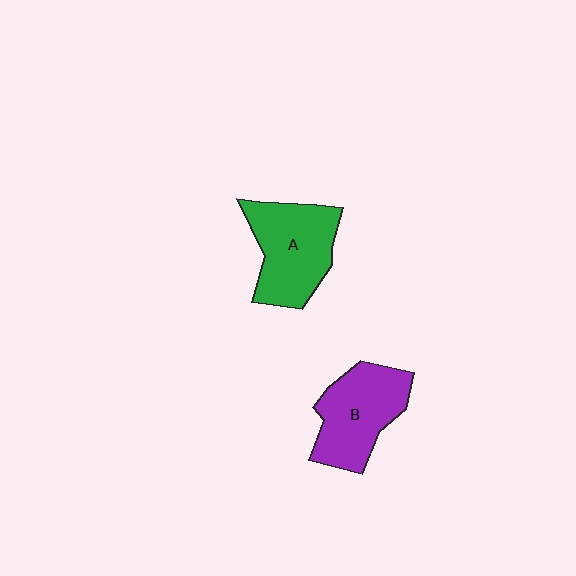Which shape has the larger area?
Shape A (green).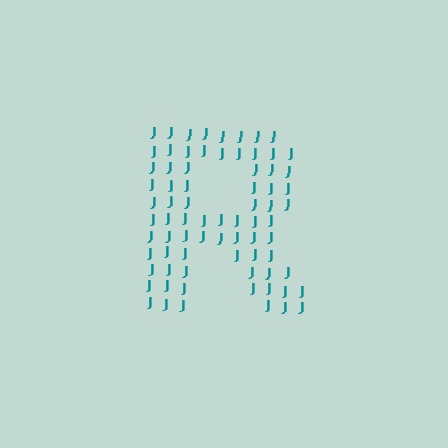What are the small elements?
The small elements are letter J's.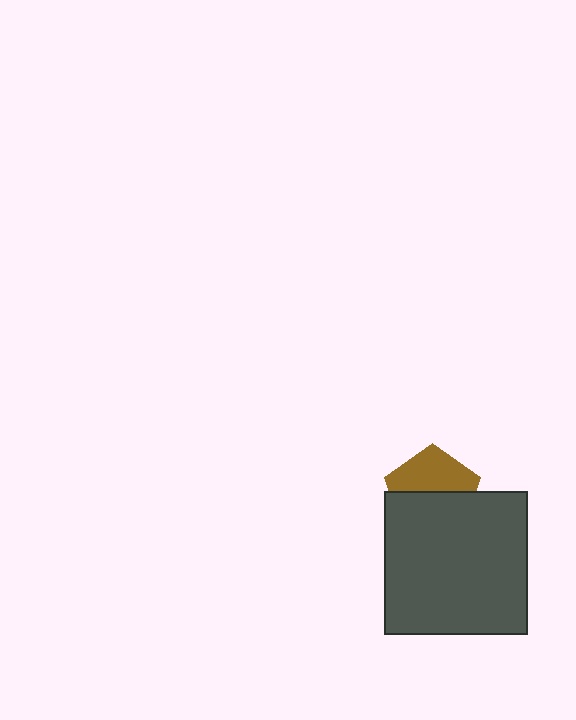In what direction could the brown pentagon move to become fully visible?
The brown pentagon could move up. That would shift it out from behind the dark gray square entirely.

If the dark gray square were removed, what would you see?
You would see the complete brown pentagon.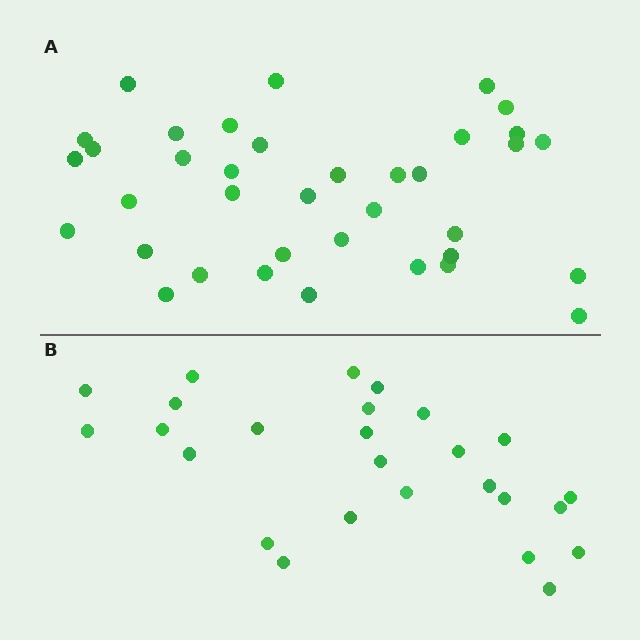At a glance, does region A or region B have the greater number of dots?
Region A (the top region) has more dots.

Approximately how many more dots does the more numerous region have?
Region A has roughly 12 or so more dots than region B.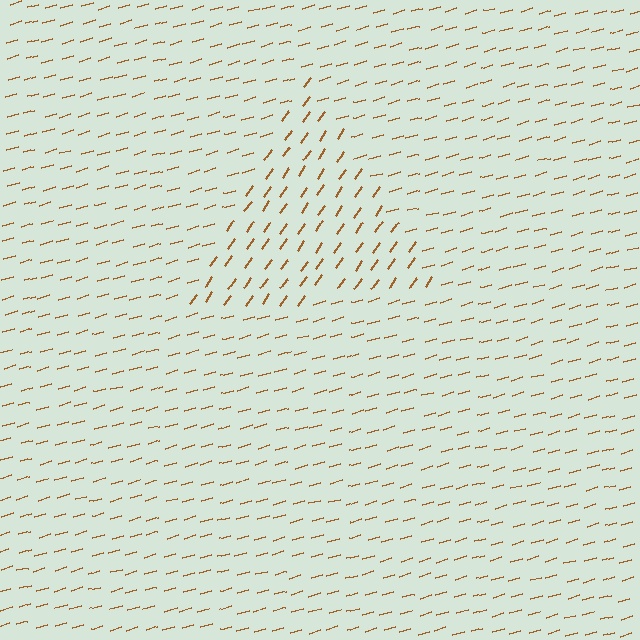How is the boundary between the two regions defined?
The boundary is defined purely by a change in line orientation (approximately 38 degrees difference). All lines are the same color and thickness.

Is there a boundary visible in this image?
Yes, there is a texture boundary formed by a change in line orientation.